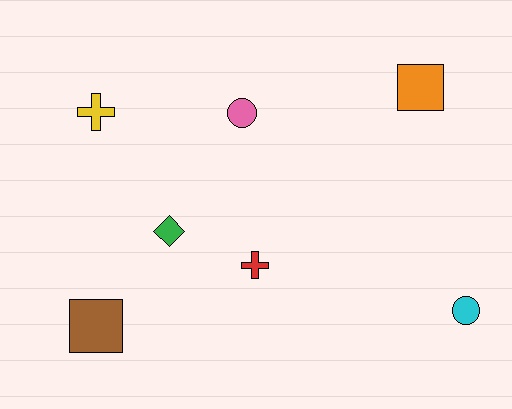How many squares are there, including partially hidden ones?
There are 2 squares.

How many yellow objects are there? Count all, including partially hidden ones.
There is 1 yellow object.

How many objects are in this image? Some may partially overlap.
There are 7 objects.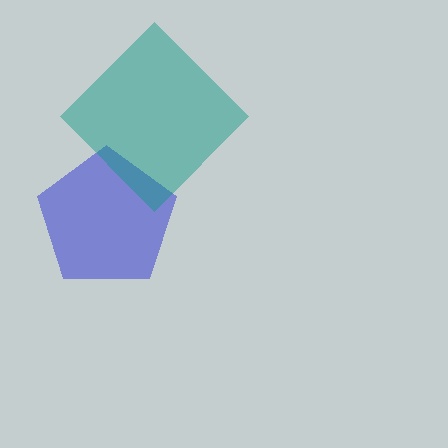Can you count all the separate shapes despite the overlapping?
Yes, there are 2 separate shapes.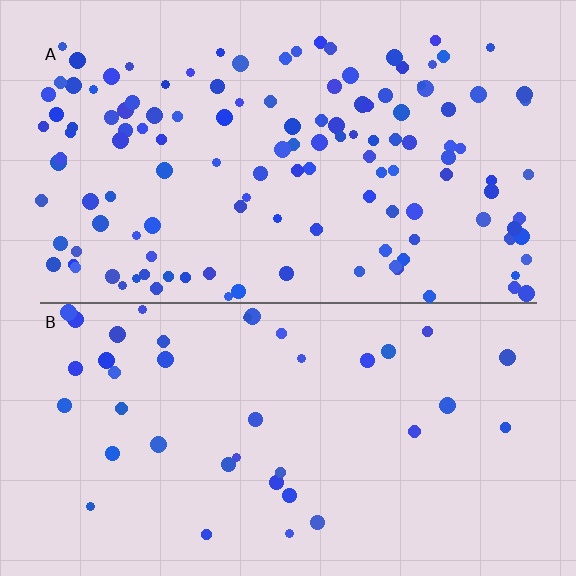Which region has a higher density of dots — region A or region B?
A (the top).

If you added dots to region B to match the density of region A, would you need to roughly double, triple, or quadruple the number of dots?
Approximately triple.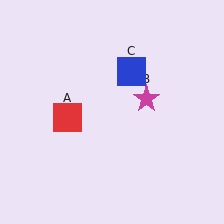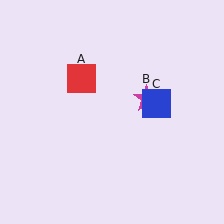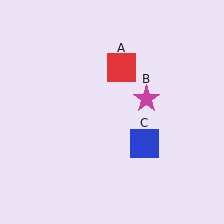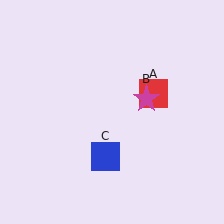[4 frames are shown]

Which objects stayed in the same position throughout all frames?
Magenta star (object B) remained stationary.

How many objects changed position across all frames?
2 objects changed position: red square (object A), blue square (object C).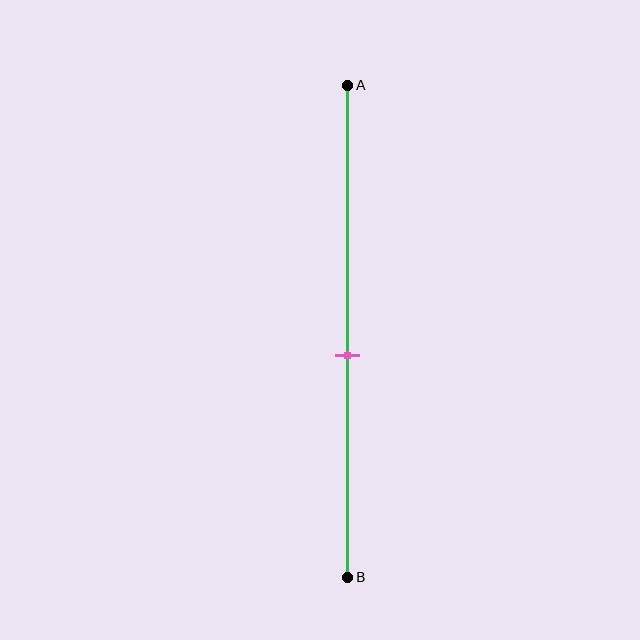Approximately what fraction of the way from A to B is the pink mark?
The pink mark is approximately 55% of the way from A to B.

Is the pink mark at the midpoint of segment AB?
No, the mark is at about 55% from A, not at the 50% midpoint.